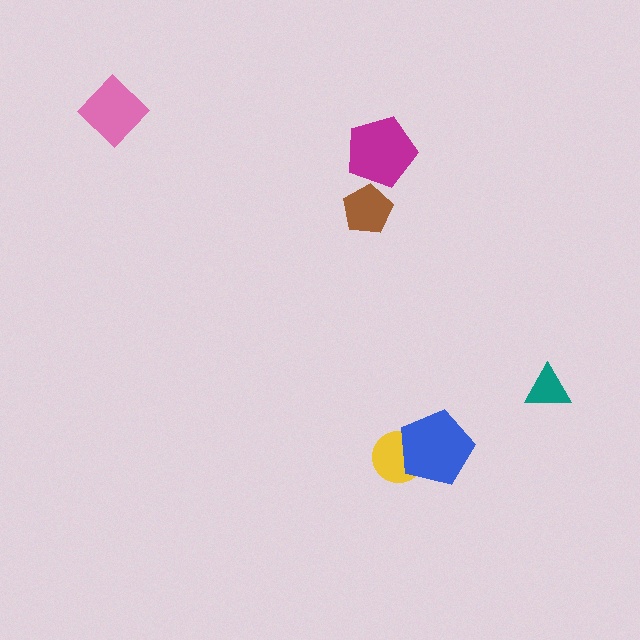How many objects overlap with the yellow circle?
1 object overlaps with the yellow circle.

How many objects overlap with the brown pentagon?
0 objects overlap with the brown pentagon.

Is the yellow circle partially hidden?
Yes, it is partially covered by another shape.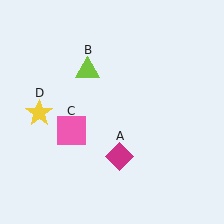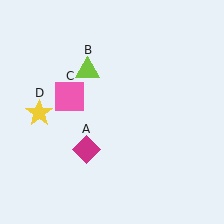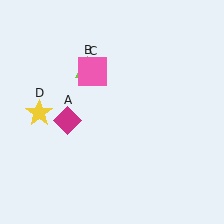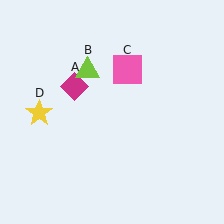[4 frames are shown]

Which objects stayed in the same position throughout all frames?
Lime triangle (object B) and yellow star (object D) remained stationary.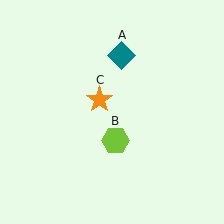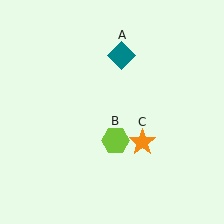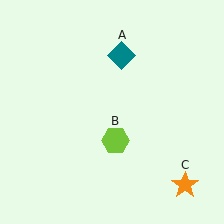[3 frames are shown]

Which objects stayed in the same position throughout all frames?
Teal diamond (object A) and lime hexagon (object B) remained stationary.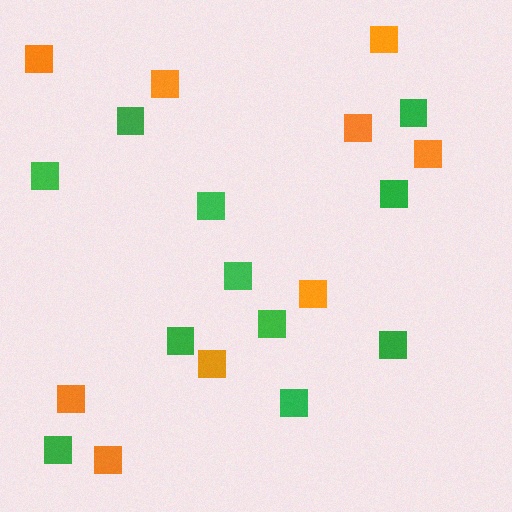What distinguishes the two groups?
There are 2 groups: one group of orange squares (9) and one group of green squares (11).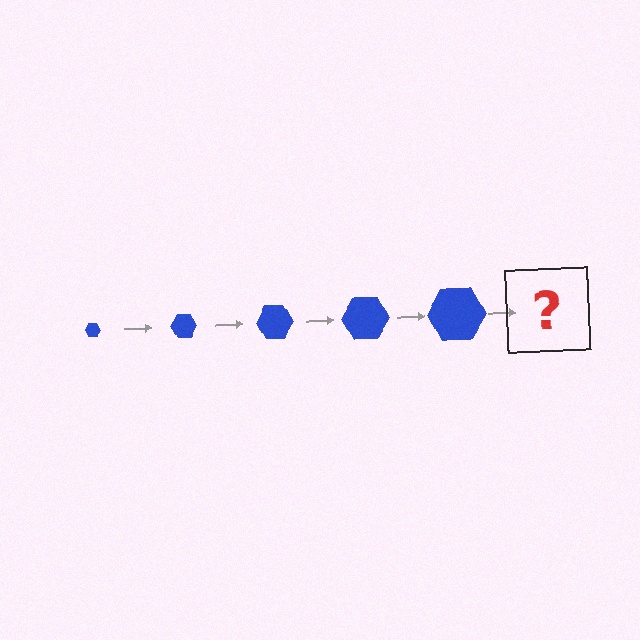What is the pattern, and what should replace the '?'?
The pattern is that the hexagon gets progressively larger each step. The '?' should be a blue hexagon, larger than the previous one.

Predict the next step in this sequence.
The next step is a blue hexagon, larger than the previous one.